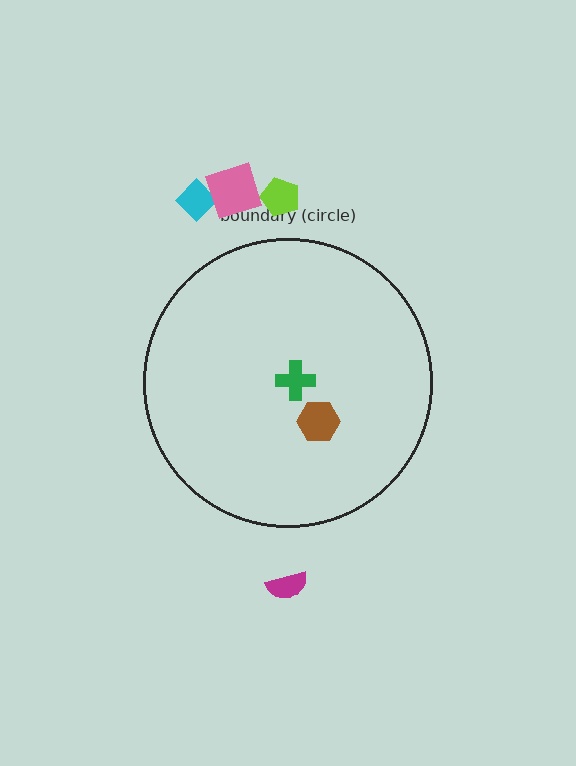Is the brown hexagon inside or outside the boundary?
Inside.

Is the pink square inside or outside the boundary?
Outside.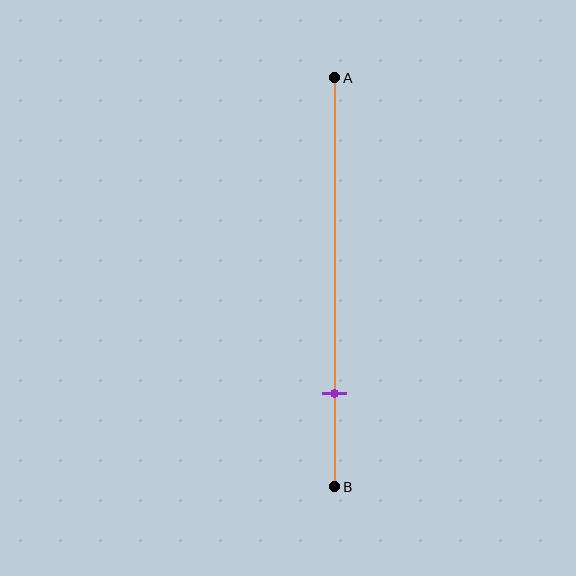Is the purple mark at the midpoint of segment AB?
No, the mark is at about 75% from A, not at the 50% midpoint.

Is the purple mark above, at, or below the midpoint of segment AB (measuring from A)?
The purple mark is below the midpoint of segment AB.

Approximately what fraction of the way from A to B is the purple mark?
The purple mark is approximately 75% of the way from A to B.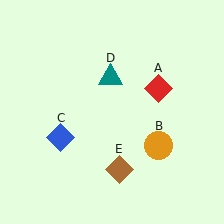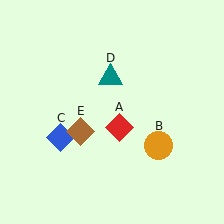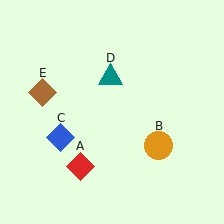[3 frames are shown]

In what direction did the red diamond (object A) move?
The red diamond (object A) moved down and to the left.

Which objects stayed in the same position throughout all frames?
Orange circle (object B) and blue diamond (object C) and teal triangle (object D) remained stationary.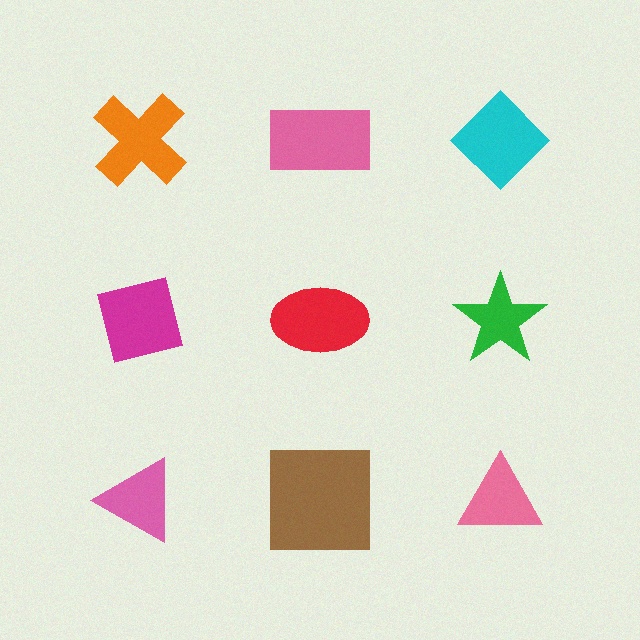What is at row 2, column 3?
A green star.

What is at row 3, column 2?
A brown square.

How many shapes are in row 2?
3 shapes.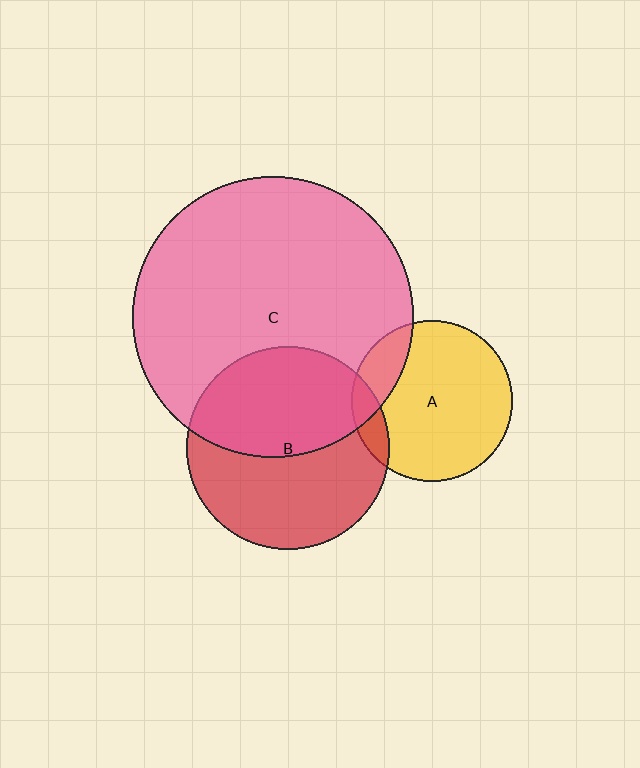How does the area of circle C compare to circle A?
Approximately 3.0 times.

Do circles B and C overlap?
Yes.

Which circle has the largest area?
Circle C (pink).